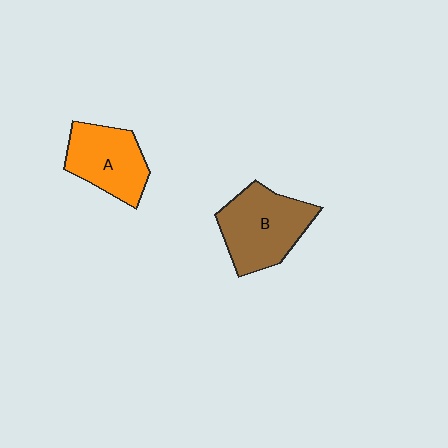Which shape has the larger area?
Shape B (brown).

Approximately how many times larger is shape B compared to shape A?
Approximately 1.2 times.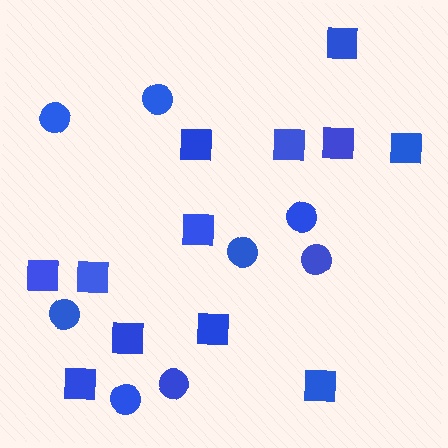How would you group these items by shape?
There are 2 groups: one group of squares (12) and one group of circles (8).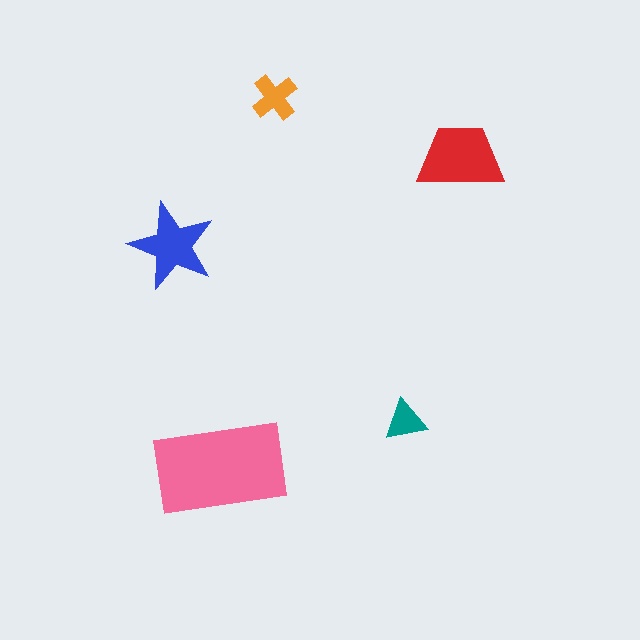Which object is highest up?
The orange cross is topmost.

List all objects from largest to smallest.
The pink rectangle, the red trapezoid, the blue star, the orange cross, the teal triangle.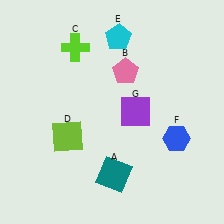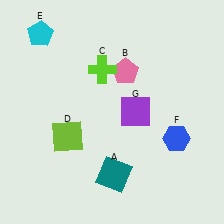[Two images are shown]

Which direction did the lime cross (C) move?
The lime cross (C) moved right.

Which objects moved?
The objects that moved are: the lime cross (C), the cyan pentagon (E).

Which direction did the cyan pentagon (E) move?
The cyan pentagon (E) moved left.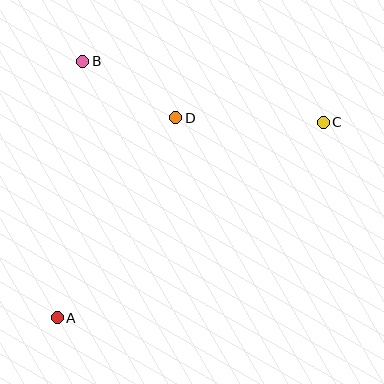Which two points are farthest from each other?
Points A and C are farthest from each other.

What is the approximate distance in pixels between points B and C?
The distance between B and C is approximately 248 pixels.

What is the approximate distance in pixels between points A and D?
The distance between A and D is approximately 232 pixels.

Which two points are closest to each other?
Points B and D are closest to each other.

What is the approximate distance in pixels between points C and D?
The distance between C and D is approximately 148 pixels.